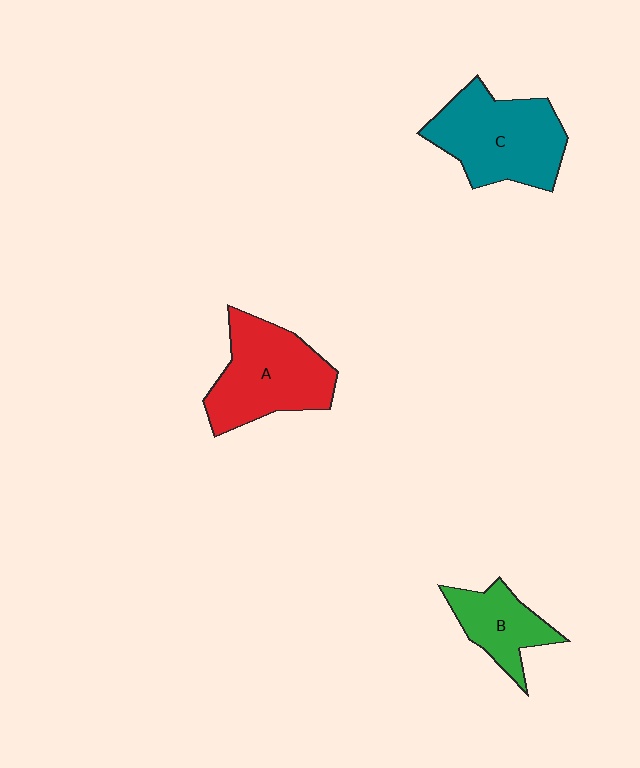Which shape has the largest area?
Shape C (teal).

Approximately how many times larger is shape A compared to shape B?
Approximately 1.7 times.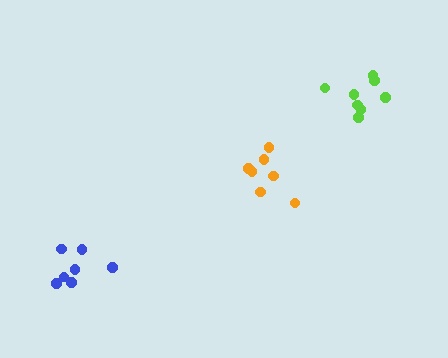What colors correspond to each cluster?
The clusters are colored: orange, blue, lime.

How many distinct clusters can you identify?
There are 3 distinct clusters.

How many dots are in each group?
Group 1: 7 dots, Group 2: 7 dots, Group 3: 9 dots (23 total).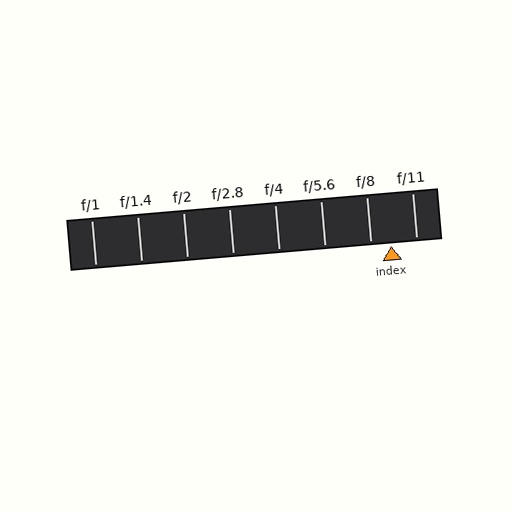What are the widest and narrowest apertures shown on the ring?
The widest aperture shown is f/1 and the narrowest is f/11.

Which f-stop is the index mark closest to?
The index mark is closest to f/8.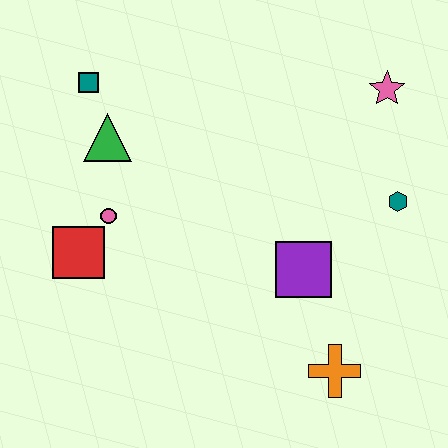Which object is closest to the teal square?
The green triangle is closest to the teal square.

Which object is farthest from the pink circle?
The pink star is farthest from the pink circle.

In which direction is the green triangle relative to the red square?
The green triangle is above the red square.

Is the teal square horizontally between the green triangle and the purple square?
No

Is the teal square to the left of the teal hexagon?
Yes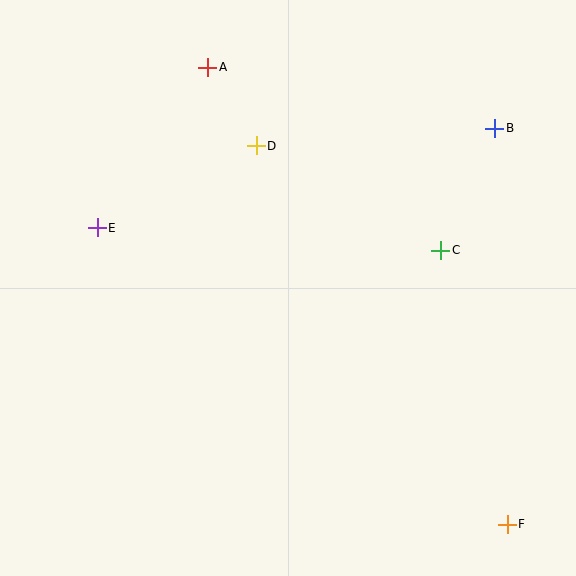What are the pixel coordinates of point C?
Point C is at (441, 250).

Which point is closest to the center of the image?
Point D at (256, 146) is closest to the center.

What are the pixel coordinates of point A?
Point A is at (208, 67).